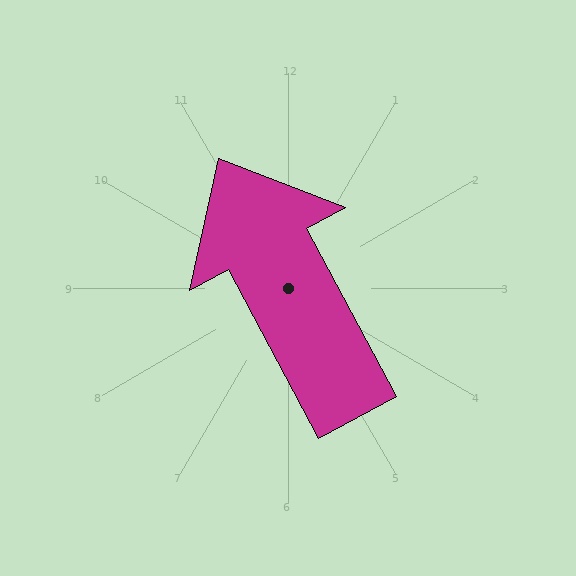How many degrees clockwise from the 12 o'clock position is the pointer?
Approximately 332 degrees.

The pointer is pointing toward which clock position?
Roughly 11 o'clock.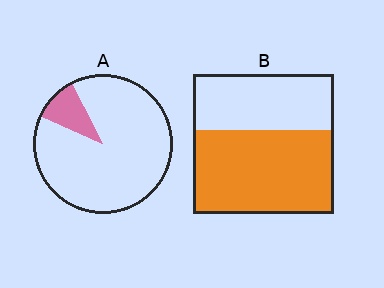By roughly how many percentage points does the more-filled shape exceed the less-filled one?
By roughly 50 percentage points (B over A).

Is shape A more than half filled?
No.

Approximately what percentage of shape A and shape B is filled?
A is approximately 10% and B is approximately 60%.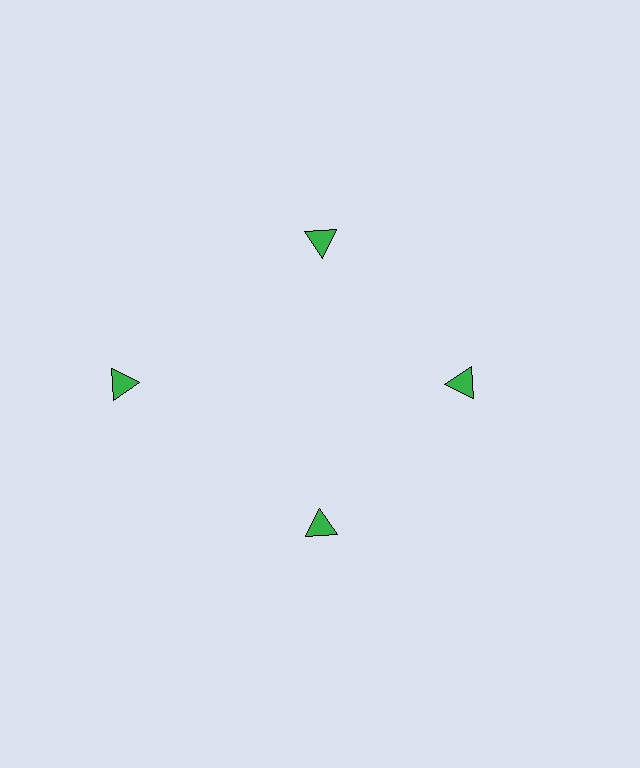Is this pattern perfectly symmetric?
No. The 4 green triangles are arranged in a ring, but one element near the 9 o'clock position is pushed outward from the center, breaking the 4-fold rotational symmetry.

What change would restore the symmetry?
The symmetry would be restored by moving it inward, back onto the ring so that all 4 triangles sit at equal angles and equal distance from the center.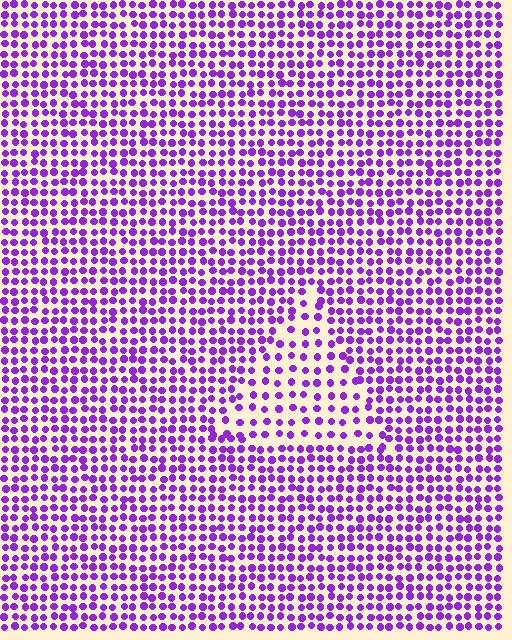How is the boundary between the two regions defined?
The boundary is defined by a change in element density (approximately 1.7x ratio). All elements are the same color, size, and shape.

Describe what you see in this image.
The image contains small purple elements arranged at two different densities. A triangle-shaped region is visible where the elements are less densely packed than the surrounding area.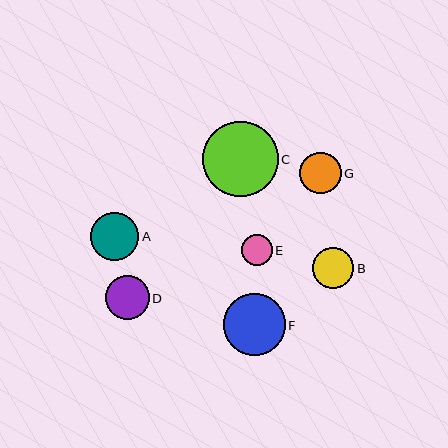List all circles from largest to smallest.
From largest to smallest: C, F, A, D, B, G, E.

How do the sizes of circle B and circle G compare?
Circle B and circle G are approximately the same size.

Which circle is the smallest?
Circle E is the smallest with a size of approximately 31 pixels.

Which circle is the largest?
Circle C is the largest with a size of approximately 75 pixels.